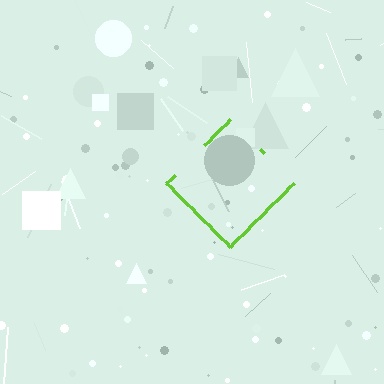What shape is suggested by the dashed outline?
The dashed outline suggests a diamond.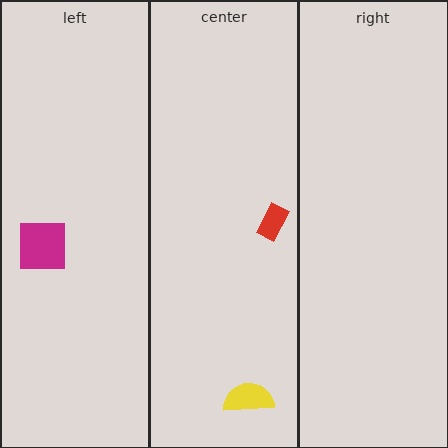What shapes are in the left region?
The magenta square.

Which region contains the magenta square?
The left region.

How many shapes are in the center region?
2.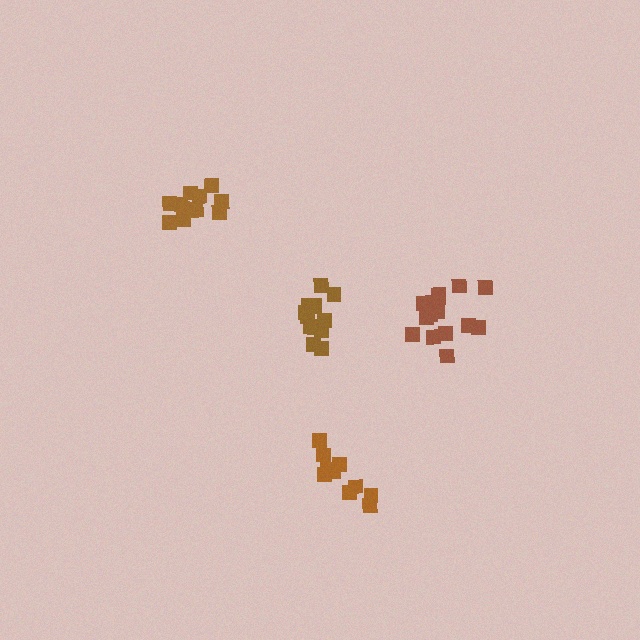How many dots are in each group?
Group 1: 15 dots, Group 2: 12 dots, Group 3: 13 dots, Group 4: 10 dots (50 total).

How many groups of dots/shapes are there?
There are 4 groups.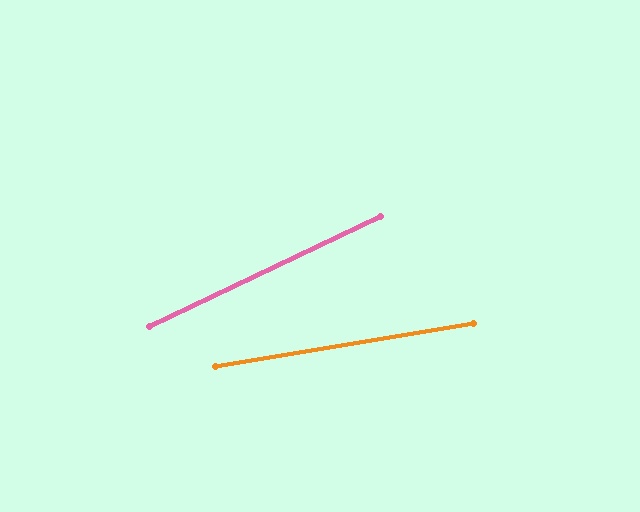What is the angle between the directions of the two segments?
Approximately 16 degrees.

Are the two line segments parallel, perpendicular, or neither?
Neither parallel nor perpendicular — they differ by about 16°.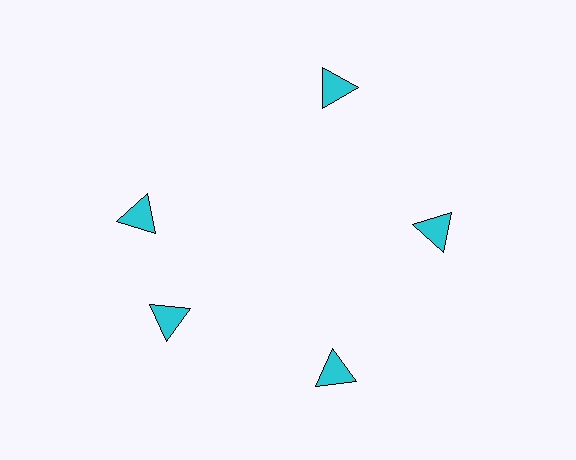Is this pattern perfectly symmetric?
No. The 5 cyan triangles are arranged in a ring, but one element near the 10 o'clock position is rotated out of alignment along the ring, breaking the 5-fold rotational symmetry.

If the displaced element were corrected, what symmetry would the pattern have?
It would have 5-fold rotational symmetry — the pattern would map onto itself every 72 degrees.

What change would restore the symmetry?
The symmetry would be restored by rotating it back into even spacing with its neighbors so that all 5 triangles sit at equal angles and equal distance from the center.